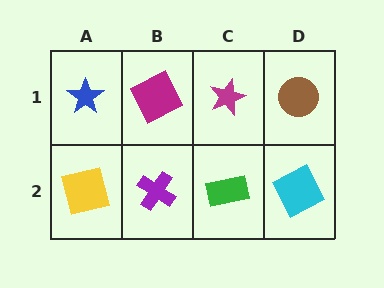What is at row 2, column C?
A green rectangle.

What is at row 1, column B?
A magenta square.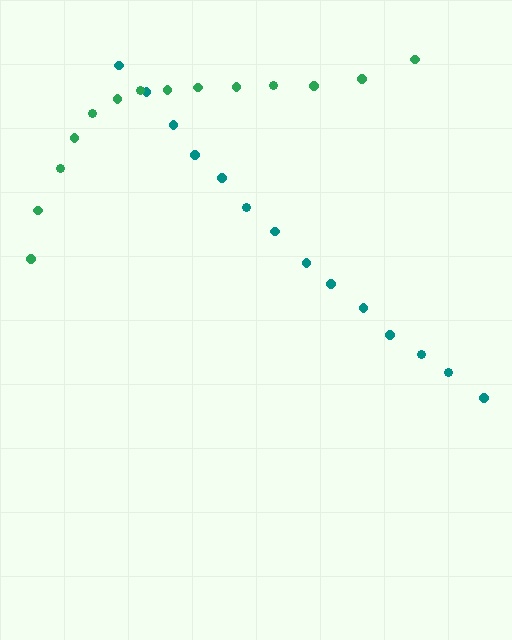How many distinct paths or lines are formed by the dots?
There are 2 distinct paths.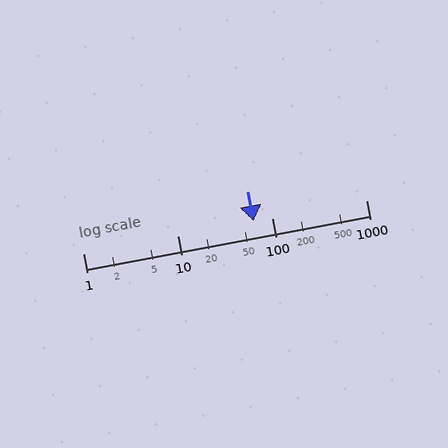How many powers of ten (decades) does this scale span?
The scale spans 3 decades, from 1 to 1000.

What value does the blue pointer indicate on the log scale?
The pointer indicates approximately 64.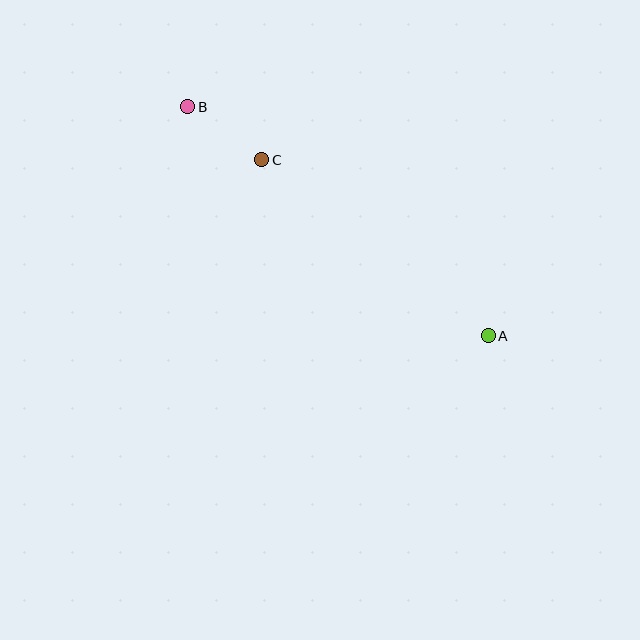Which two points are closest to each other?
Points B and C are closest to each other.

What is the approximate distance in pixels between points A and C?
The distance between A and C is approximately 287 pixels.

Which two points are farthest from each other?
Points A and B are farthest from each other.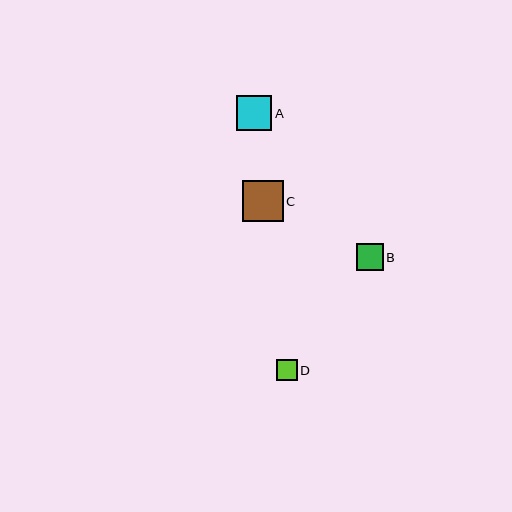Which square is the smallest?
Square D is the smallest with a size of approximately 21 pixels.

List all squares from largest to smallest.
From largest to smallest: C, A, B, D.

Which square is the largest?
Square C is the largest with a size of approximately 40 pixels.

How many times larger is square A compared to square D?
Square A is approximately 1.7 times the size of square D.